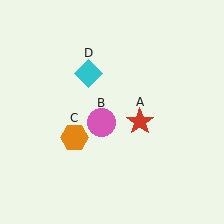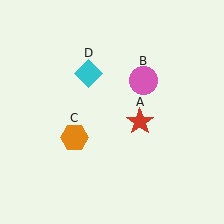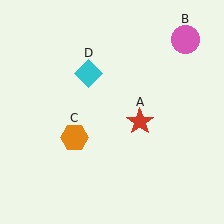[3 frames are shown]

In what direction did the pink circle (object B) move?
The pink circle (object B) moved up and to the right.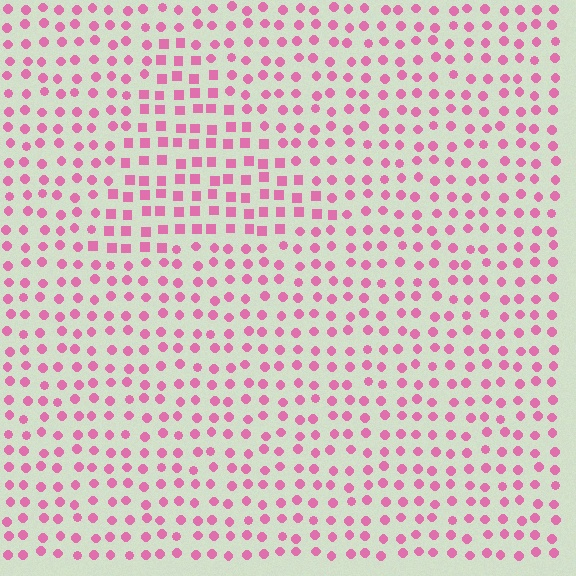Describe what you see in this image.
The image is filled with small pink elements arranged in a uniform grid. A triangle-shaped region contains squares, while the surrounding area contains circles. The boundary is defined purely by the change in element shape.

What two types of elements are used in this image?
The image uses squares inside the triangle region and circles outside it.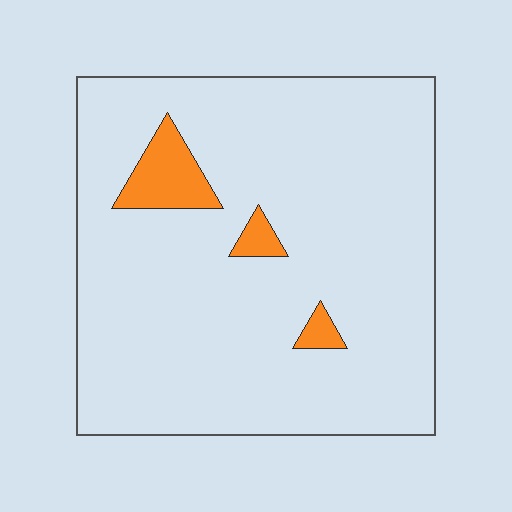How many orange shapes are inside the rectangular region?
3.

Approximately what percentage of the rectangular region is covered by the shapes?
Approximately 5%.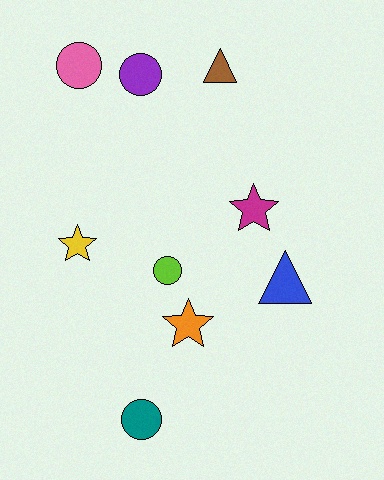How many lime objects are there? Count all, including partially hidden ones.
There is 1 lime object.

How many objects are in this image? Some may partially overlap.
There are 9 objects.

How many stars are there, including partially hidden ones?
There are 3 stars.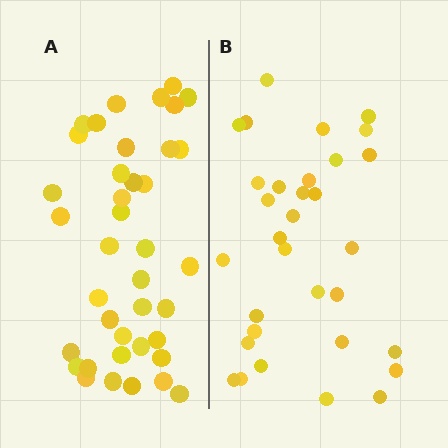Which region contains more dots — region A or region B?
Region A (the left region) has more dots.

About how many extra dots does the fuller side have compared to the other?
Region A has roughly 8 or so more dots than region B.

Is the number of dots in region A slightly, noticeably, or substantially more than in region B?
Region A has only slightly more — the two regions are fairly close. The ratio is roughly 1.2 to 1.